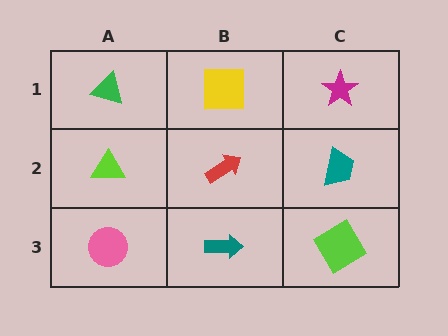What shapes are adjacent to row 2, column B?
A yellow square (row 1, column B), a teal arrow (row 3, column B), a lime triangle (row 2, column A), a teal trapezoid (row 2, column C).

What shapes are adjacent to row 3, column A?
A lime triangle (row 2, column A), a teal arrow (row 3, column B).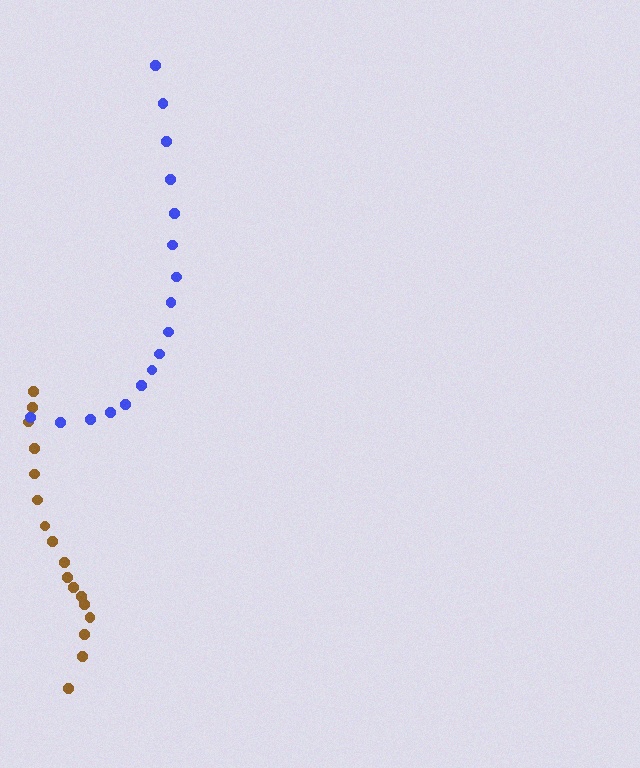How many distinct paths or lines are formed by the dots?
There are 2 distinct paths.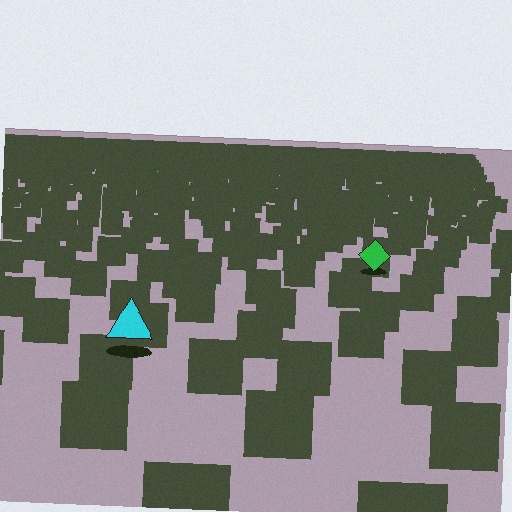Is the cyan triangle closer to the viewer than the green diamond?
Yes. The cyan triangle is closer — you can tell from the texture gradient: the ground texture is coarser near it.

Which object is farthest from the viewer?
The green diamond is farthest from the viewer. It appears smaller and the ground texture around it is denser.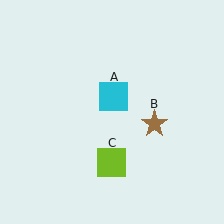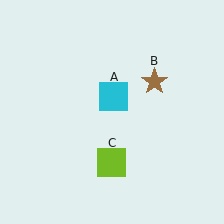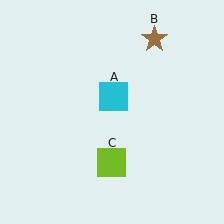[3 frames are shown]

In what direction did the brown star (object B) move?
The brown star (object B) moved up.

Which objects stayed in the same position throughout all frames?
Cyan square (object A) and lime square (object C) remained stationary.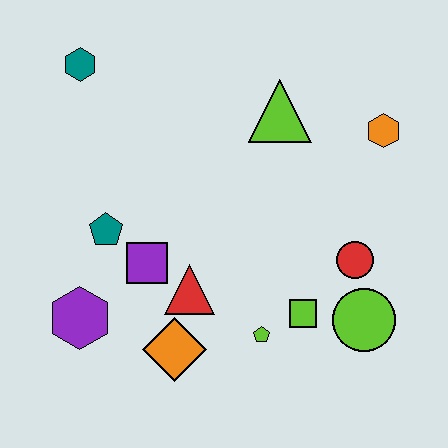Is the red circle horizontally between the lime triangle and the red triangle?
No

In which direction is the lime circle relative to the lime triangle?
The lime circle is below the lime triangle.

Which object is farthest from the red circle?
The teal hexagon is farthest from the red circle.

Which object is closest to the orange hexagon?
The lime triangle is closest to the orange hexagon.